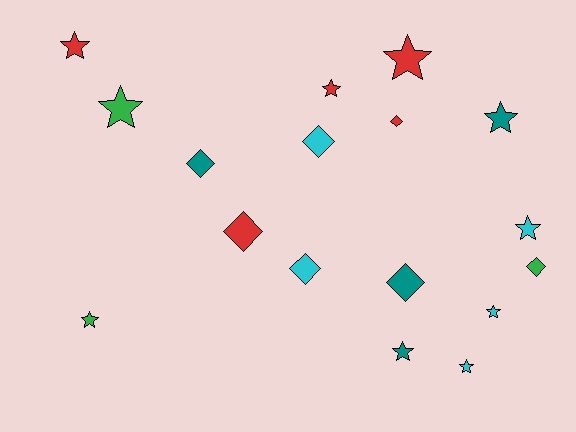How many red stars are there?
There are 3 red stars.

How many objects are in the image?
There are 17 objects.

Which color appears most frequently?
Red, with 5 objects.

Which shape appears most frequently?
Star, with 10 objects.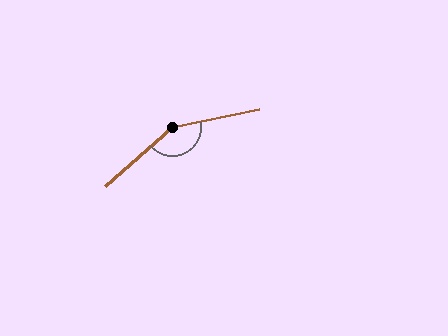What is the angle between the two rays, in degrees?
Approximately 151 degrees.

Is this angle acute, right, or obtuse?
It is obtuse.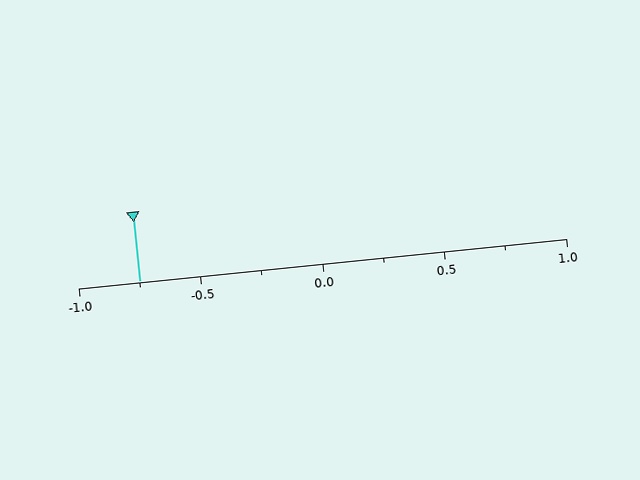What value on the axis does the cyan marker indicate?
The marker indicates approximately -0.75.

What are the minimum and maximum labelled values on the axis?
The axis runs from -1.0 to 1.0.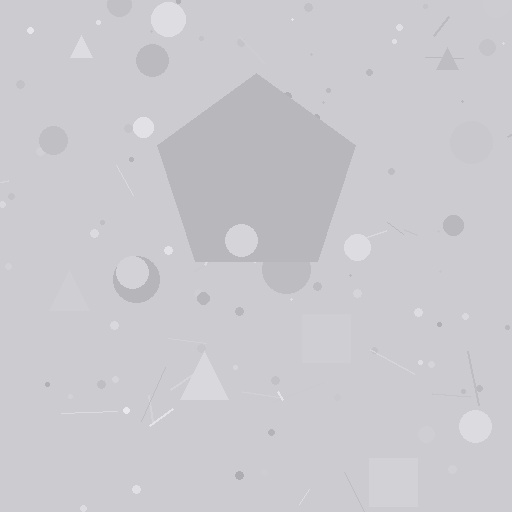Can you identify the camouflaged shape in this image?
The camouflaged shape is a pentagon.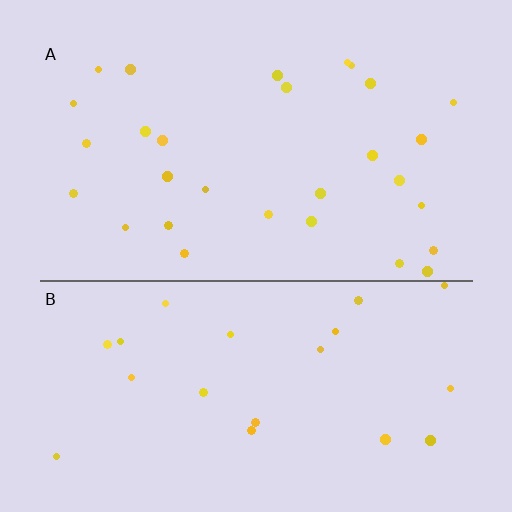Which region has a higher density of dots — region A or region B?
A (the top).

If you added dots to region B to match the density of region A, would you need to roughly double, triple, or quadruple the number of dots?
Approximately double.